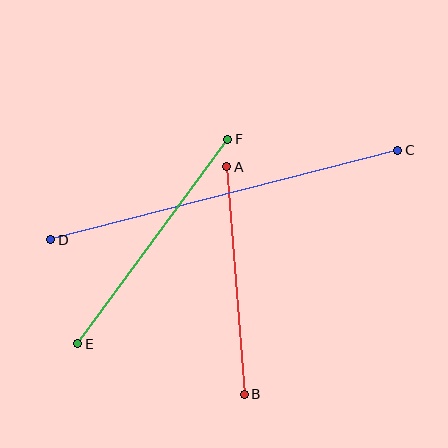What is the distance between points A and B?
The distance is approximately 228 pixels.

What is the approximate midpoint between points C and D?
The midpoint is at approximately (224, 195) pixels.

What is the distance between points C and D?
The distance is approximately 358 pixels.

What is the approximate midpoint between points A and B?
The midpoint is at approximately (235, 280) pixels.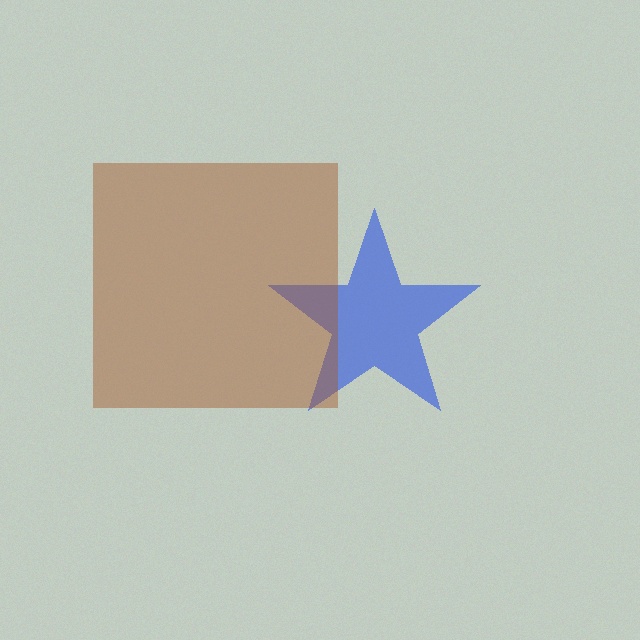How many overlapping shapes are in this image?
There are 2 overlapping shapes in the image.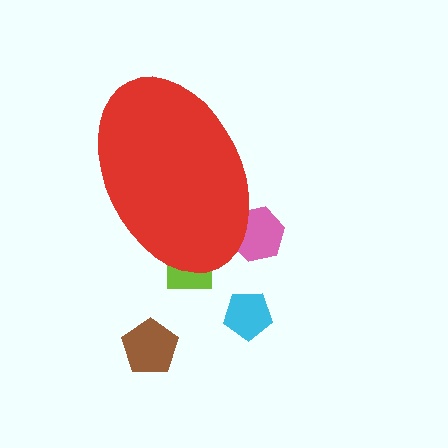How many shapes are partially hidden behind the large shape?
2 shapes are partially hidden.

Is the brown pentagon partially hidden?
No, the brown pentagon is fully visible.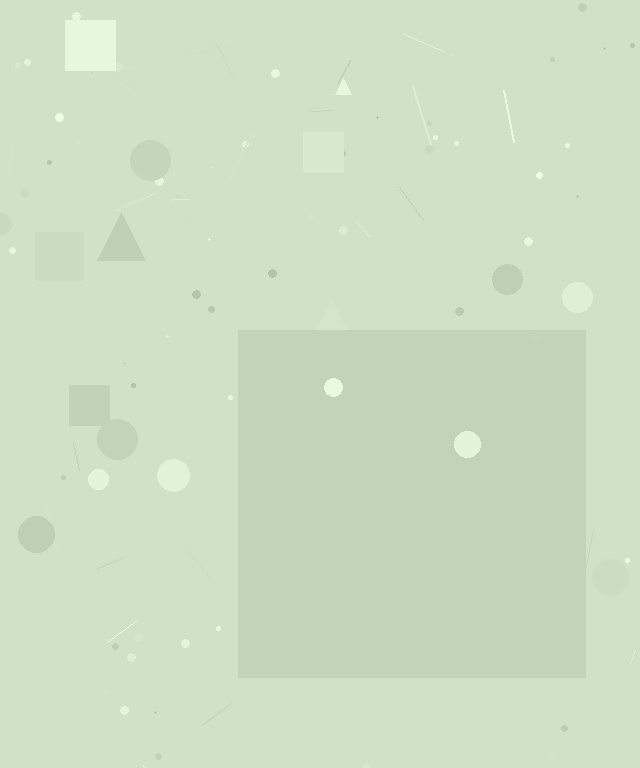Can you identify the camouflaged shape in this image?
The camouflaged shape is a square.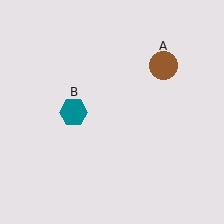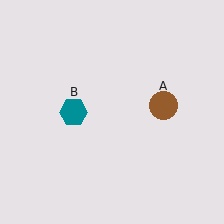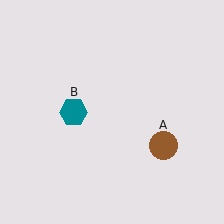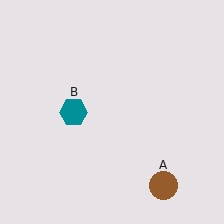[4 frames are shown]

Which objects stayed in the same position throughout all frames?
Teal hexagon (object B) remained stationary.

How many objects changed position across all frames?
1 object changed position: brown circle (object A).